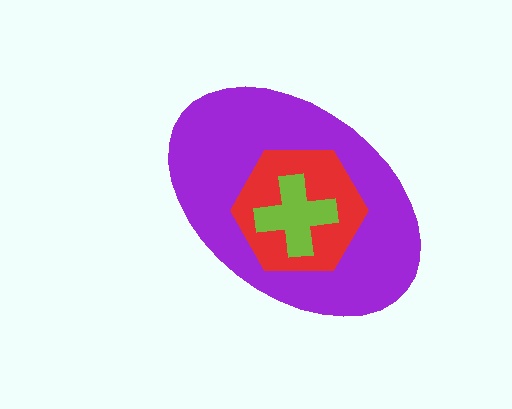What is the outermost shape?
The purple ellipse.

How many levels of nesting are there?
3.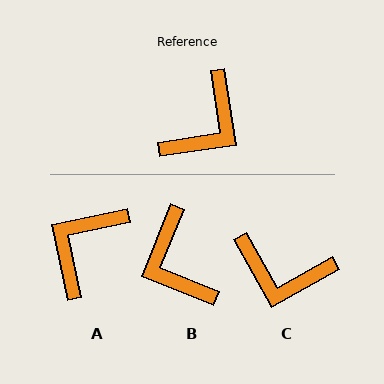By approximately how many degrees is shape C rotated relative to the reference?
Approximately 69 degrees clockwise.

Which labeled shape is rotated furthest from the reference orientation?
A, about 177 degrees away.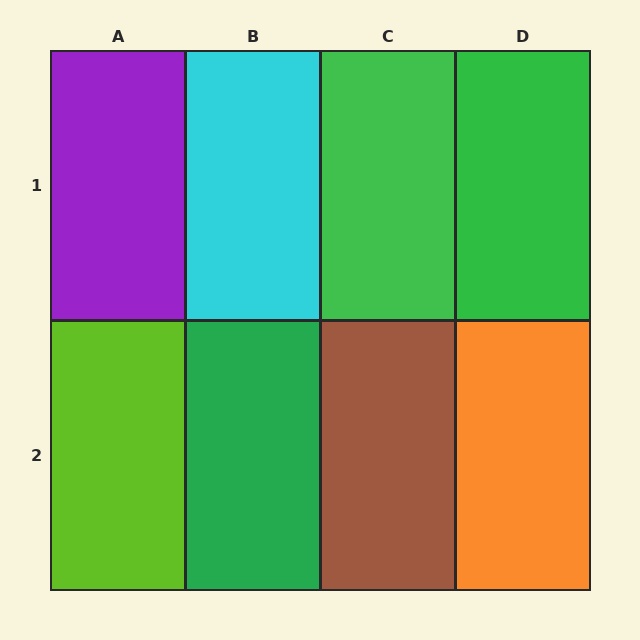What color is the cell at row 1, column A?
Purple.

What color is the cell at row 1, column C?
Green.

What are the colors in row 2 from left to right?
Lime, green, brown, orange.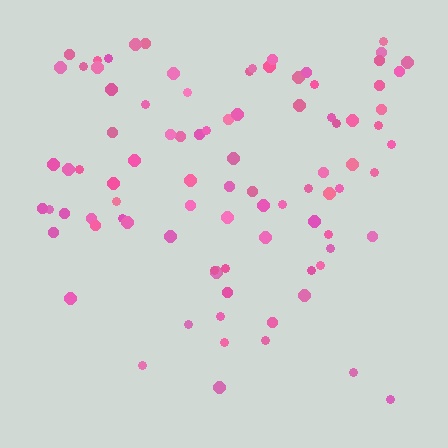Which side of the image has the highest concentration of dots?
The top.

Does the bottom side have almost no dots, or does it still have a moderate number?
Still a moderate number, just noticeably fewer than the top.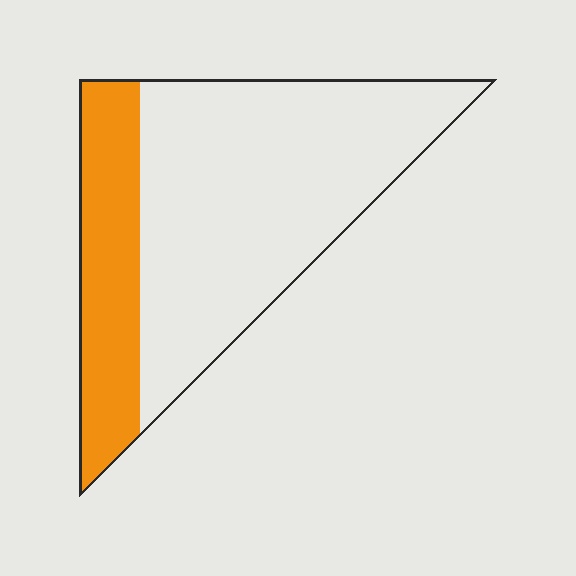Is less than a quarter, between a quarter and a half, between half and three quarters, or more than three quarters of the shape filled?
Between a quarter and a half.